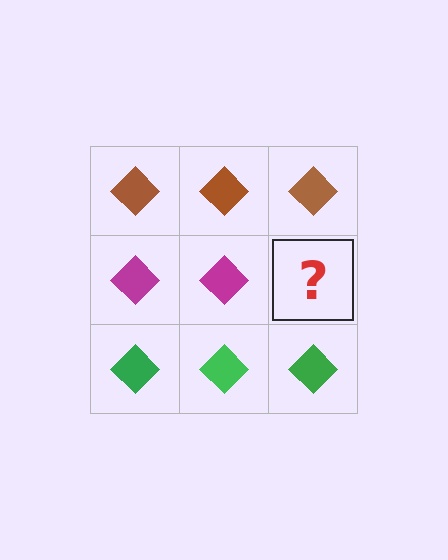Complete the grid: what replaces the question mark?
The question mark should be replaced with a magenta diamond.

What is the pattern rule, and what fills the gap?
The rule is that each row has a consistent color. The gap should be filled with a magenta diamond.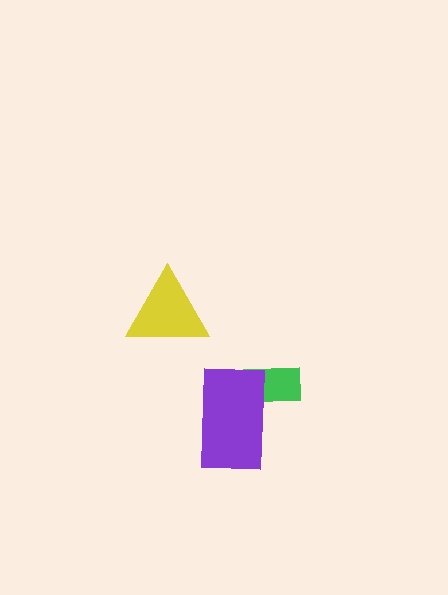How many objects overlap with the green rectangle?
1 object overlaps with the green rectangle.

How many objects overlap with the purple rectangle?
1 object overlaps with the purple rectangle.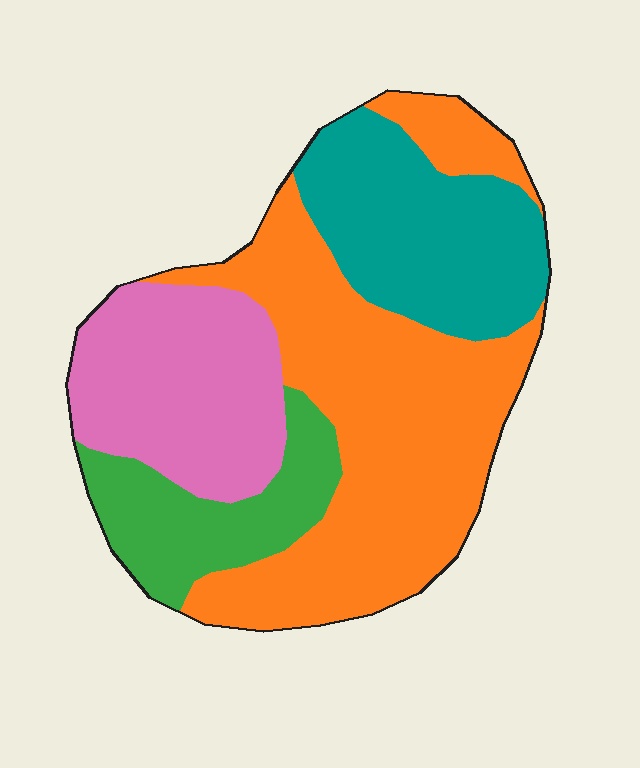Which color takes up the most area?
Orange, at roughly 45%.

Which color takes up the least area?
Green, at roughly 15%.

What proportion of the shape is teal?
Teal takes up about one fifth (1/5) of the shape.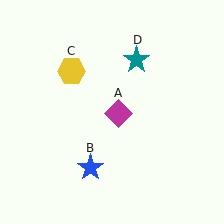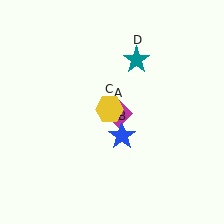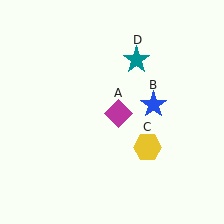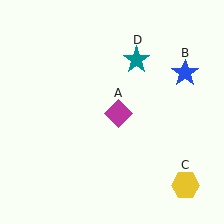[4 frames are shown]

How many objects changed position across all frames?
2 objects changed position: blue star (object B), yellow hexagon (object C).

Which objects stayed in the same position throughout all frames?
Magenta diamond (object A) and teal star (object D) remained stationary.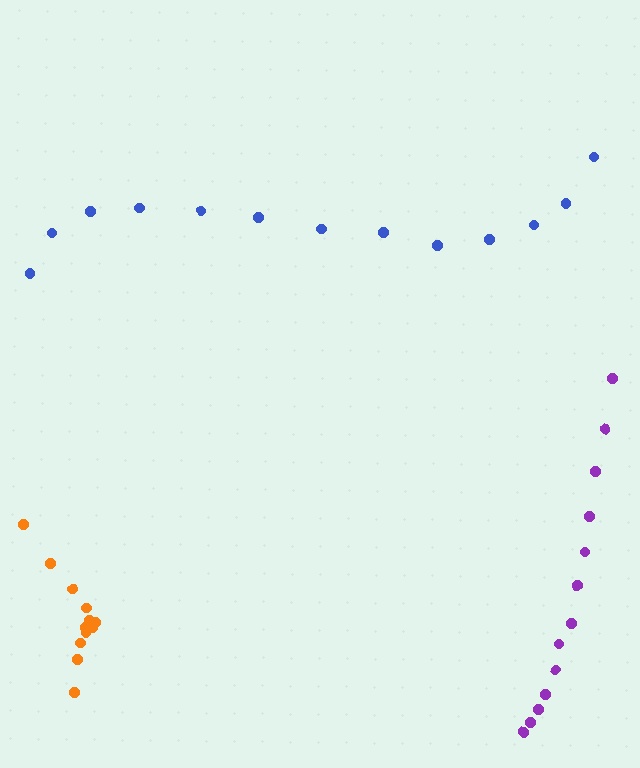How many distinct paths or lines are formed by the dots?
There are 3 distinct paths.